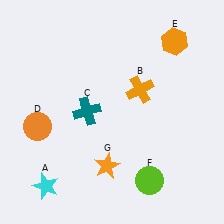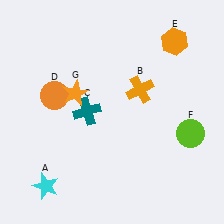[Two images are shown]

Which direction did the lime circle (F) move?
The lime circle (F) moved up.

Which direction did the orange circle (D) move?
The orange circle (D) moved up.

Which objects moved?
The objects that moved are: the orange circle (D), the lime circle (F), the orange star (G).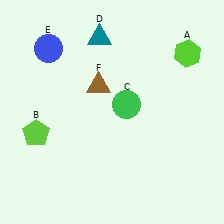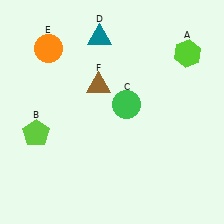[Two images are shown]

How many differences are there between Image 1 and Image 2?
There is 1 difference between the two images.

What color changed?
The circle (E) changed from blue in Image 1 to orange in Image 2.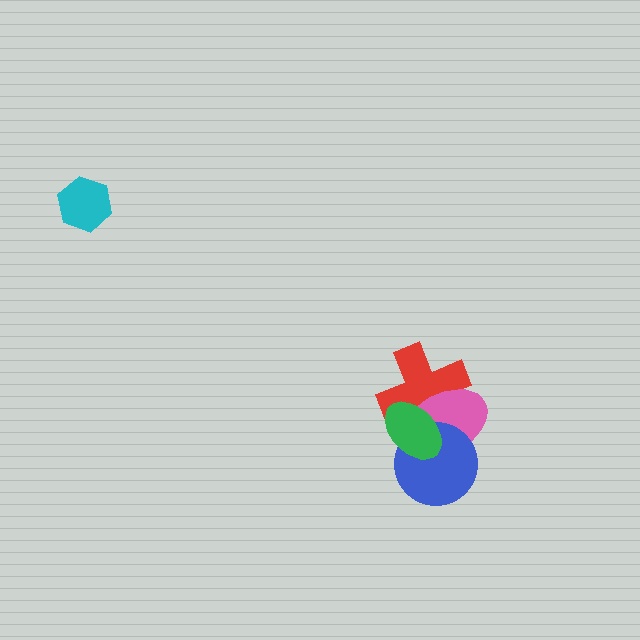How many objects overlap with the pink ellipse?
3 objects overlap with the pink ellipse.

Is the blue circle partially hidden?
Yes, it is partially covered by another shape.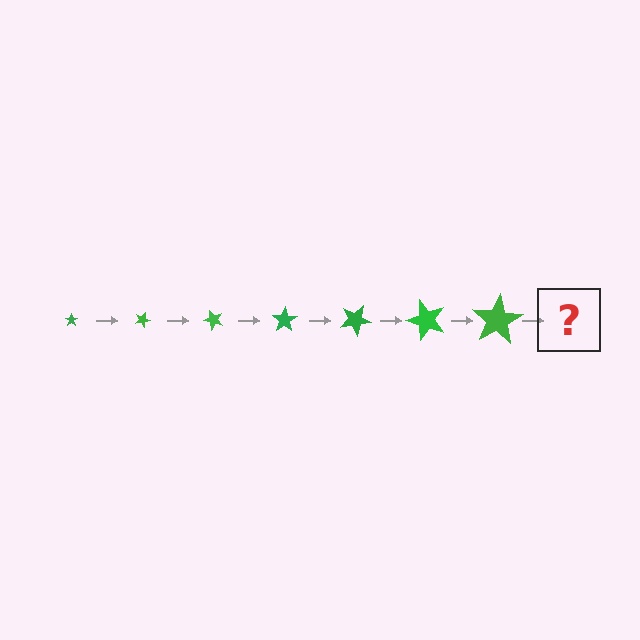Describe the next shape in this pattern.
It should be a star, larger than the previous one and rotated 175 degrees from the start.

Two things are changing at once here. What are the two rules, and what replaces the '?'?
The two rules are that the star grows larger each step and it rotates 25 degrees each step. The '?' should be a star, larger than the previous one and rotated 175 degrees from the start.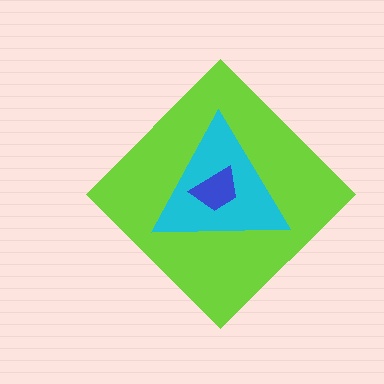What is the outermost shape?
The lime diamond.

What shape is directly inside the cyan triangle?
The blue trapezoid.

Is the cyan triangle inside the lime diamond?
Yes.